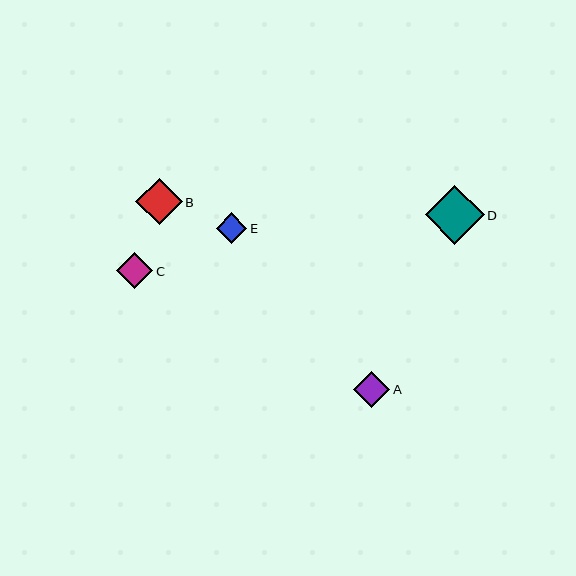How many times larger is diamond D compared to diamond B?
Diamond D is approximately 1.3 times the size of diamond B.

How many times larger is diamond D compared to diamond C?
Diamond D is approximately 1.6 times the size of diamond C.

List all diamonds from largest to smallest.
From largest to smallest: D, B, C, A, E.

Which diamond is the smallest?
Diamond E is the smallest with a size of approximately 31 pixels.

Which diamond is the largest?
Diamond D is the largest with a size of approximately 59 pixels.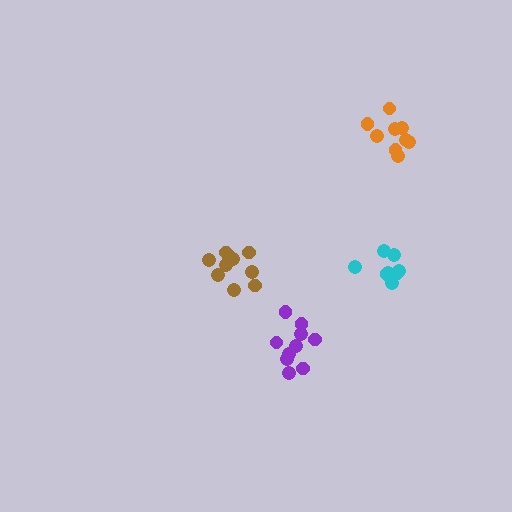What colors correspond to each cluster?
The clusters are colored: orange, cyan, purple, brown.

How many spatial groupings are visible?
There are 4 spatial groupings.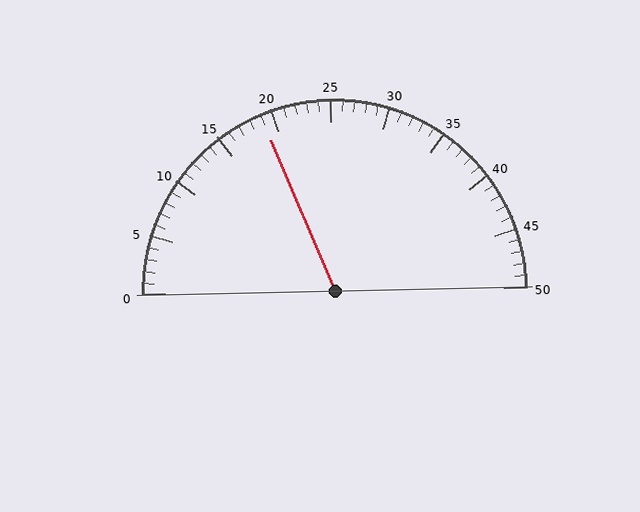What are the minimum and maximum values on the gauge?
The gauge ranges from 0 to 50.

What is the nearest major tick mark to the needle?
The nearest major tick mark is 20.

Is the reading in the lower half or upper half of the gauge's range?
The reading is in the lower half of the range (0 to 50).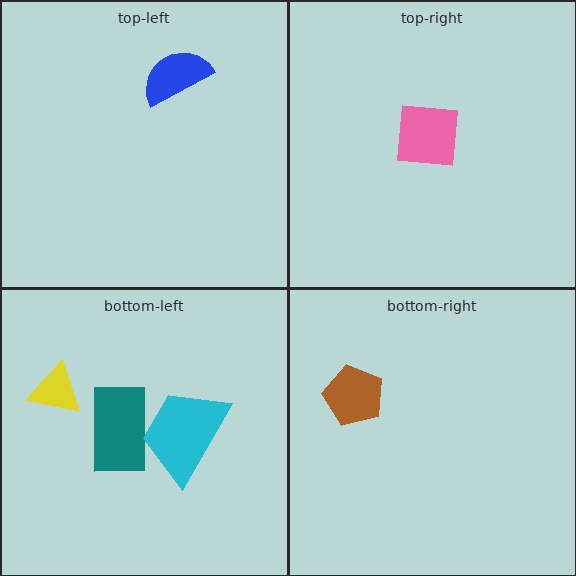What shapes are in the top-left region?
The blue semicircle.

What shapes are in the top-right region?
The pink square.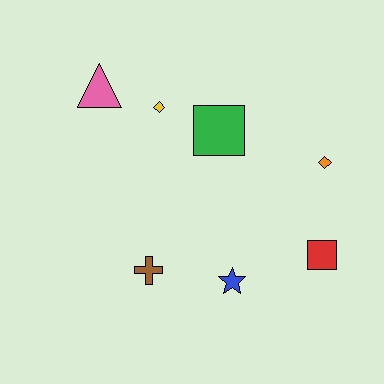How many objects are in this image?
There are 7 objects.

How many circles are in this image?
There are no circles.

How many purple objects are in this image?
There are no purple objects.